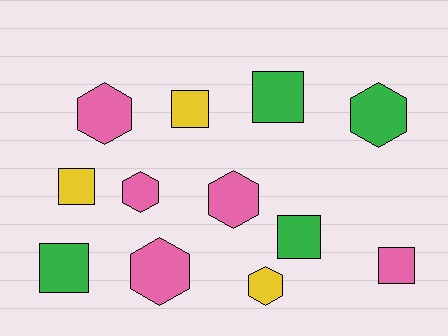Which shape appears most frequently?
Square, with 6 objects.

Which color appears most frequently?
Pink, with 5 objects.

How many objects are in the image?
There are 12 objects.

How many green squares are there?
There are 3 green squares.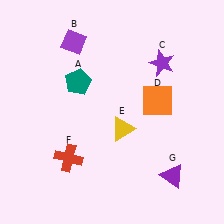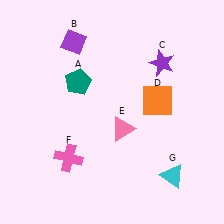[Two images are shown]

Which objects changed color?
E changed from yellow to pink. F changed from red to pink. G changed from purple to cyan.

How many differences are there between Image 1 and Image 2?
There are 3 differences between the two images.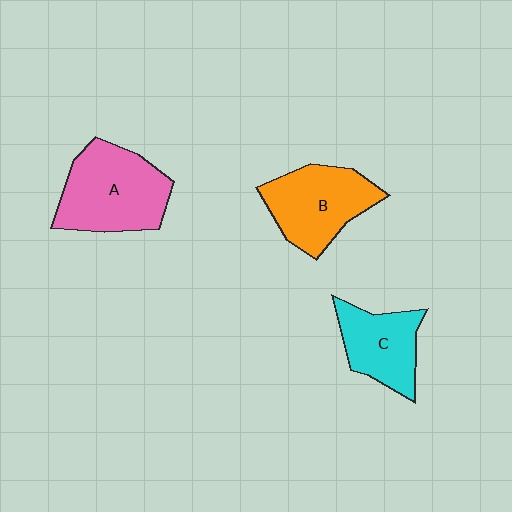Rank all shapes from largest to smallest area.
From largest to smallest: A (pink), B (orange), C (cyan).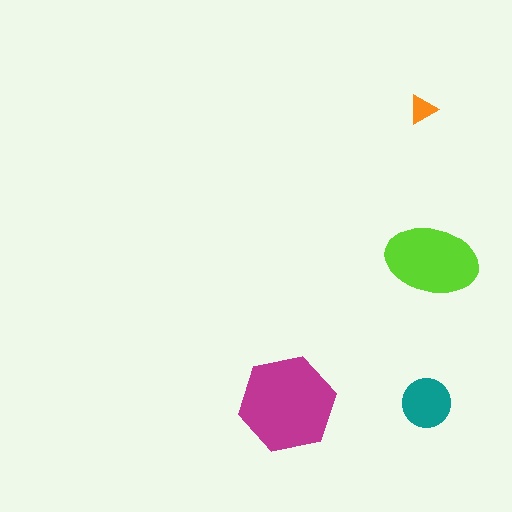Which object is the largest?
The magenta hexagon.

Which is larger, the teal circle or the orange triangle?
The teal circle.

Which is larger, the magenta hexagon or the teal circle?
The magenta hexagon.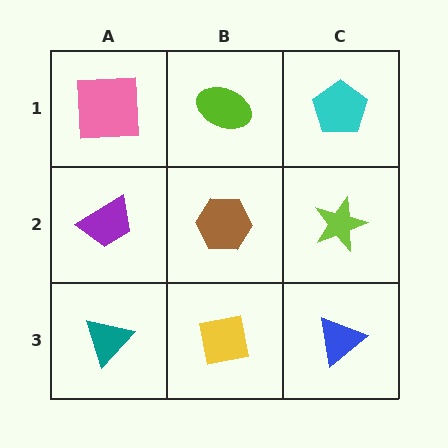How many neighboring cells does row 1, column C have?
2.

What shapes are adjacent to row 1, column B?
A brown hexagon (row 2, column B), a pink square (row 1, column A), a cyan pentagon (row 1, column C).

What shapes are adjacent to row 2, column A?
A pink square (row 1, column A), a teal triangle (row 3, column A), a brown hexagon (row 2, column B).